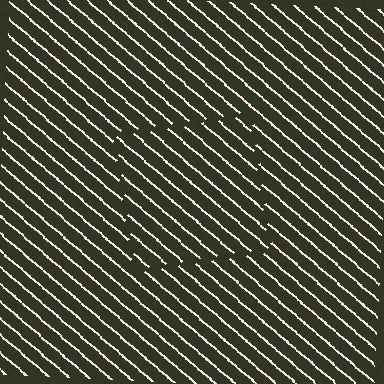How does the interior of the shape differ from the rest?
The interior of the shape contains the same grating, shifted by half a period — the contour is defined by the phase discontinuity where line-ends from the inner and outer gratings abut.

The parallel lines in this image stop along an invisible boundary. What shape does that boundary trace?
An illusory square. The interior of the shape contains the same grating, shifted by half a period — the contour is defined by the phase discontinuity where line-ends from the inner and outer gratings abut.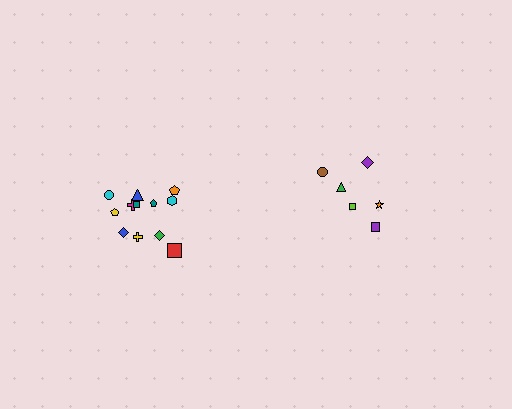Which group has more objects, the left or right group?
The left group.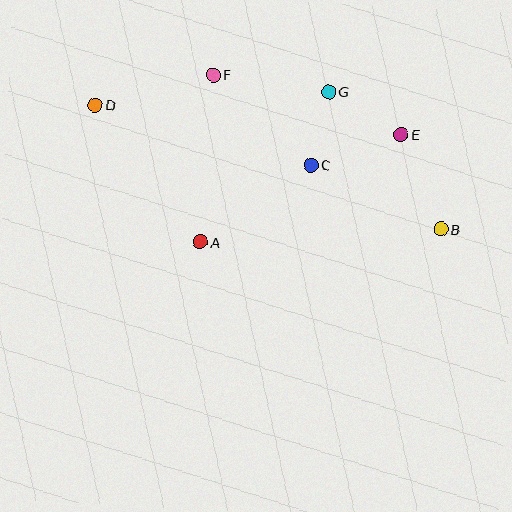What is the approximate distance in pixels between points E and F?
The distance between E and F is approximately 197 pixels.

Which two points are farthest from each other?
Points B and D are farthest from each other.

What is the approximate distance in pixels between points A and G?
The distance between A and G is approximately 197 pixels.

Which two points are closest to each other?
Points C and G are closest to each other.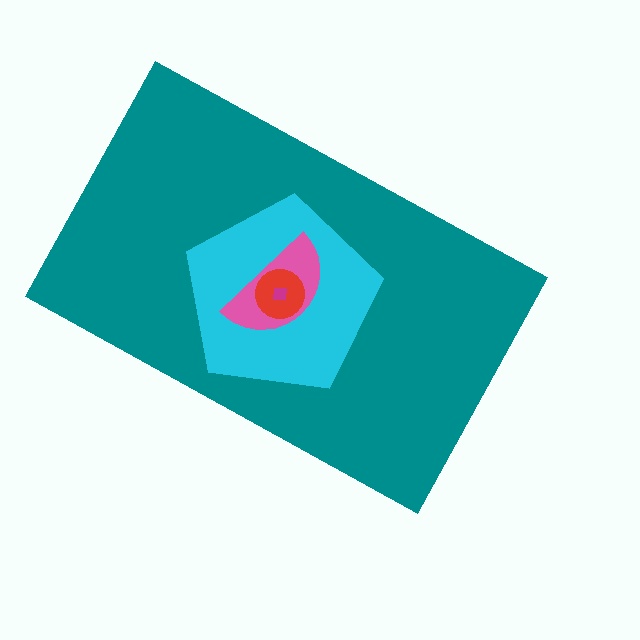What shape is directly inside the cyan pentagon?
The pink semicircle.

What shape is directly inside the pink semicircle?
The red circle.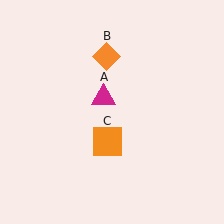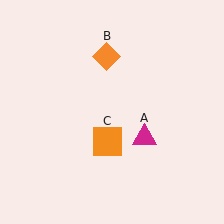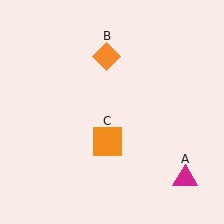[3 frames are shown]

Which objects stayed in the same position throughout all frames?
Orange diamond (object B) and orange square (object C) remained stationary.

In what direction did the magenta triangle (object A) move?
The magenta triangle (object A) moved down and to the right.